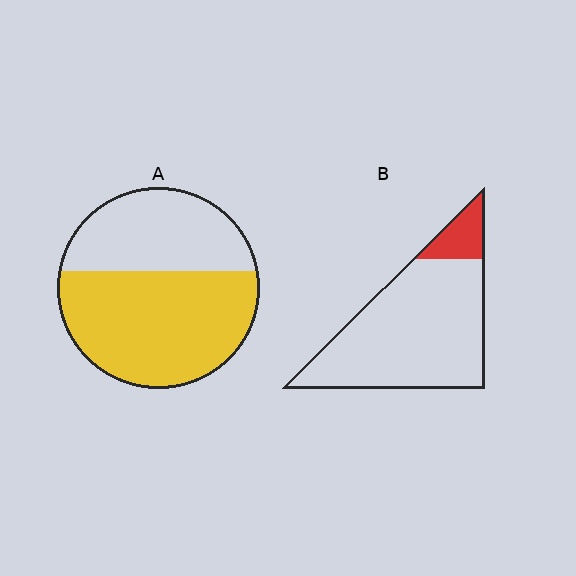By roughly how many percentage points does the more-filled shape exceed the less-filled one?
By roughly 50 percentage points (A over B).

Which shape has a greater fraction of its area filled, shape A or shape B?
Shape A.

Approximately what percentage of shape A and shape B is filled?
A is approximately 60% and B is approximately 15%.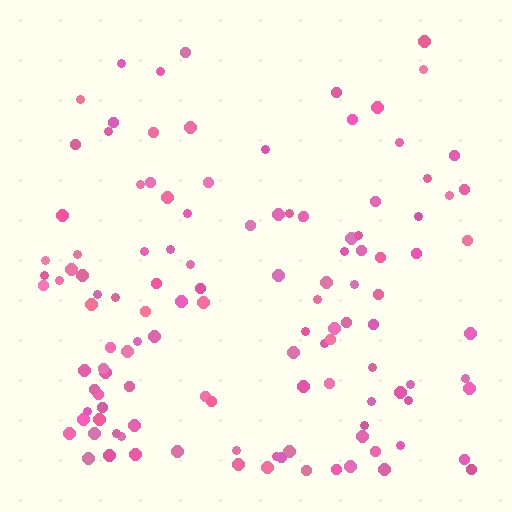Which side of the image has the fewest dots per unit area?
The top.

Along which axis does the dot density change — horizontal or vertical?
Vertical.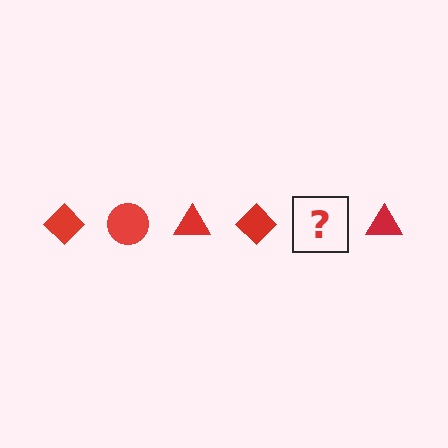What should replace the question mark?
The question mark should be replaced with a red circle.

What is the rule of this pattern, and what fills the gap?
The rule is that the pattern cycles through diamond, circle, triangle shapes in red. The gap should be filled with a red circle.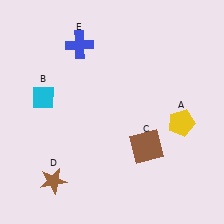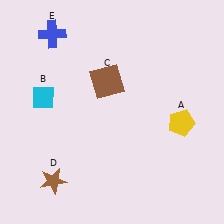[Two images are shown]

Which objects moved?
The objects that moved are: the brown square (C), the blue cross (E).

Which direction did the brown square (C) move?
The brown square (C) moved up.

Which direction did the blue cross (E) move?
The blue cross (E) moved left.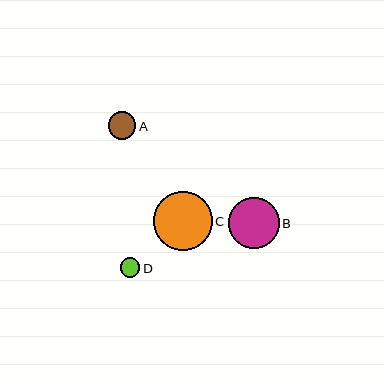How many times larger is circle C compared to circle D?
Circle C is approximately 3.1 times the size of circle D.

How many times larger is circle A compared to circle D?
Circle A is approximately 1.4 times the size of circle D.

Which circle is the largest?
Circle C is the largest with a size of approximately 59 pixels.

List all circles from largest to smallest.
From largest to smallest: C, B, A, D.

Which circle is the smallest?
Circle D is the smallest with a size of approximately 19 pixels.